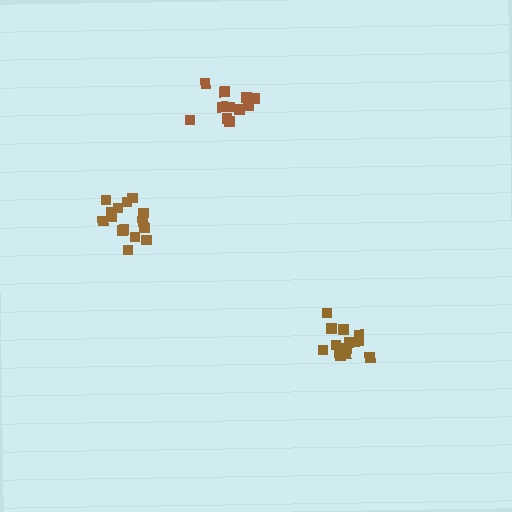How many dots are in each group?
Group 1: 15 dots, Group 2: 11 dots, Group 3: 15 dots (41 total).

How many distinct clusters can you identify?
There are 3 distinct clusters.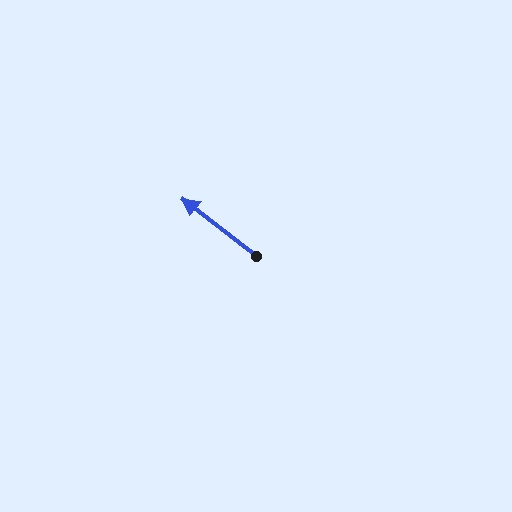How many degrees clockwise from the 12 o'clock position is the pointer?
Approximately 308 degrees.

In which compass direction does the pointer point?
Northwest.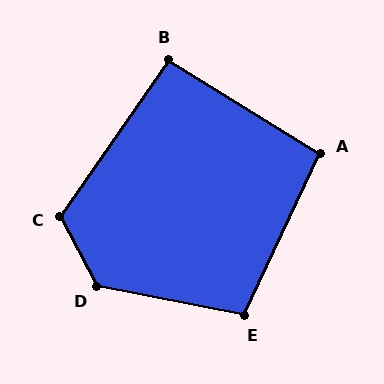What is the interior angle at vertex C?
Approximately 118 degrees (obtuse).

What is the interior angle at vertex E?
Approximately 104 degrees (obtuse).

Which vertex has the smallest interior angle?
B, at approximately 93 degrees.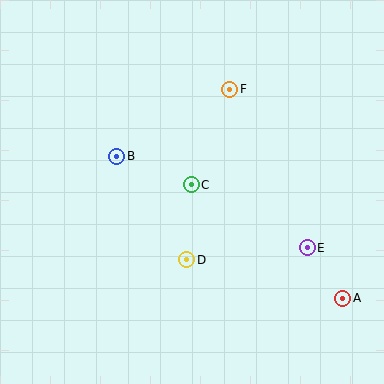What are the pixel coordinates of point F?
Point F is at (230, 89).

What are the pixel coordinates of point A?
Point A is at (343, 298).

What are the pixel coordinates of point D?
Point D is at (187, 260).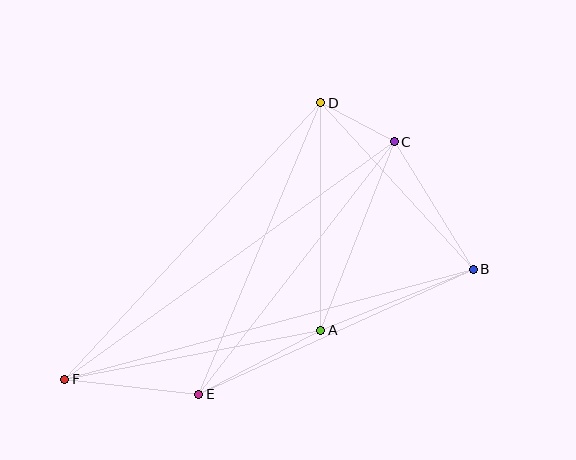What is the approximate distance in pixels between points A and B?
The distance between A and B is approximately 164 pixels.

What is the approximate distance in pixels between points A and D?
The distance between A and D is approximately 228 pixels.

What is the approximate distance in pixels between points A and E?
The distance between A and E is approximately 138 pixels.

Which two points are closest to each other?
Points C and D are closest to each other.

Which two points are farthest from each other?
Points B and F are farthest from each other.